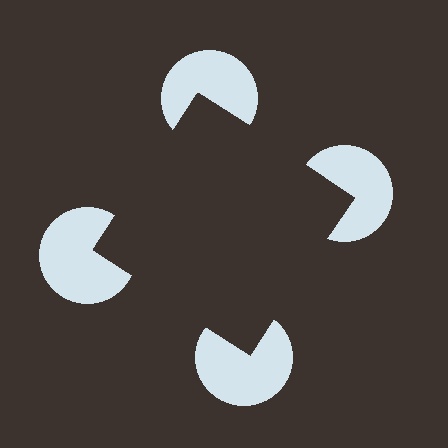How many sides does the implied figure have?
4 sides.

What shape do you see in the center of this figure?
An illusory square — its edges are inferred from the aligned wedge cuts in the pac-man discs, not physically drawn.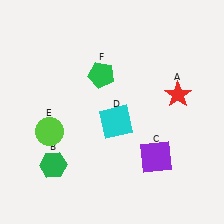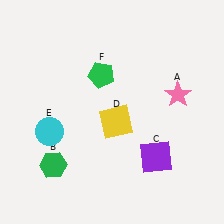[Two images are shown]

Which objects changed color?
A changed from red to pink. D changed from cyan to yellow. E changed from lime to cyan.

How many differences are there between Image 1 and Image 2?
There are 3 differences between the two images.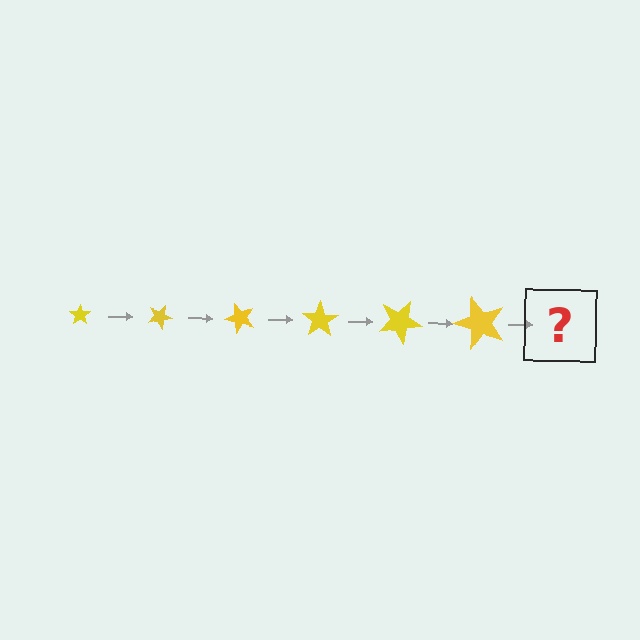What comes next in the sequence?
The next element should be a star, larger than the previous one and rotated 150 degrees from the start.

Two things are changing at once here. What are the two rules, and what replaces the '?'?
The two rules are that the star grows larger each step and it rotates 25 degrees each step. The '?' should be a star, larger than the previous one and rotated 150 degrees from the start.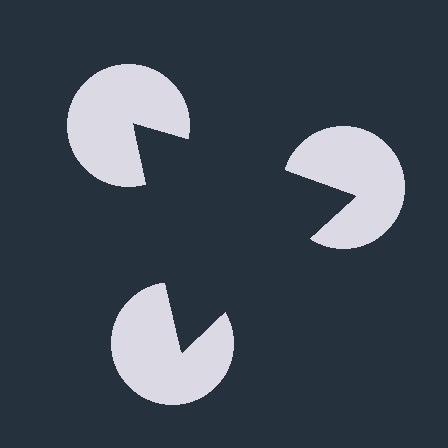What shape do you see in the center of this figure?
An illusory triangle — its edges are inferred from the aligned wedge cuts in the pac-man discs, not physically drawn.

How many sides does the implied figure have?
3 sides.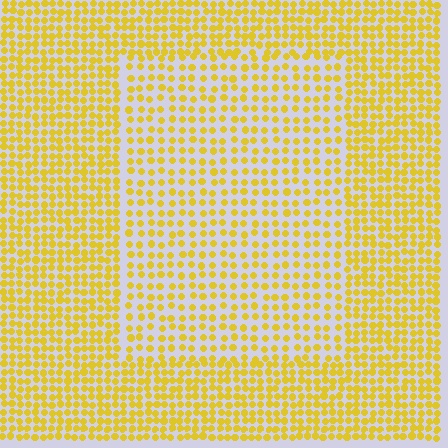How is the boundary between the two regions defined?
The boundary is defined by a change in element density (approximately 1.7x ratio). All elements are the same color, size, and shape.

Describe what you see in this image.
The image contains small yellow elements arranged at two different densities. A rectangle-shaped region is visible where the elements are less densely packed than the surrounding area.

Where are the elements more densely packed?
The elements are more densely packed outside the rectangle boundary.